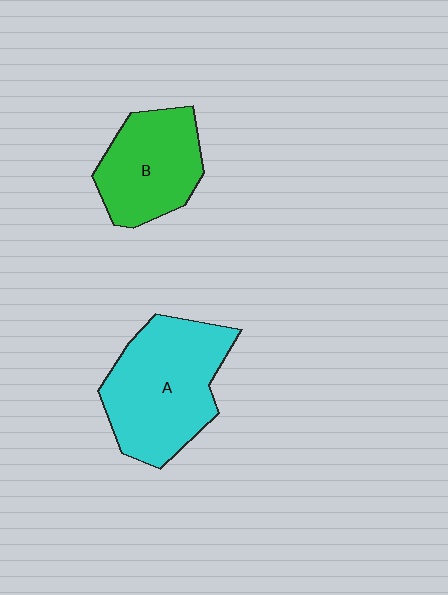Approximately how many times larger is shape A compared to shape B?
Approximately 1.4 times.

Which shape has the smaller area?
Shape B (green).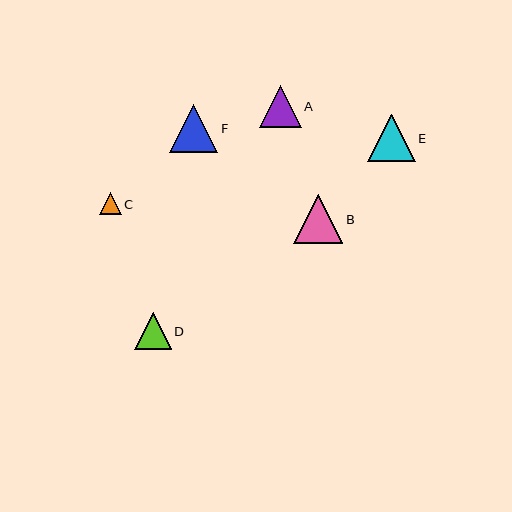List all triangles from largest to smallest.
From largest to smallest: B, F, E, A, D, C.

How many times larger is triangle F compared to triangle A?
Triangle F is approximately 1.2 times the size of triangle A.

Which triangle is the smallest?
Triangle C is the smallest with a size of approximately 22 pixels.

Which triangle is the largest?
Triangle B is the largest with a size of approximately 49 pixels.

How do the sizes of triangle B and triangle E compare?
Triangle B and triangle E are approximately the same size.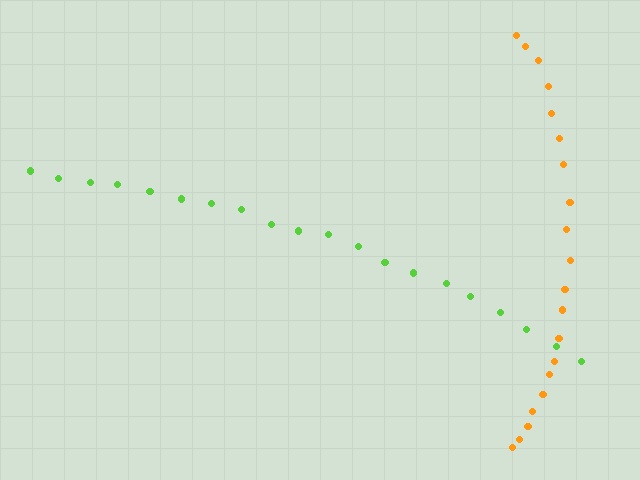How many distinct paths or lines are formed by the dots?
There are 2 distinct paths.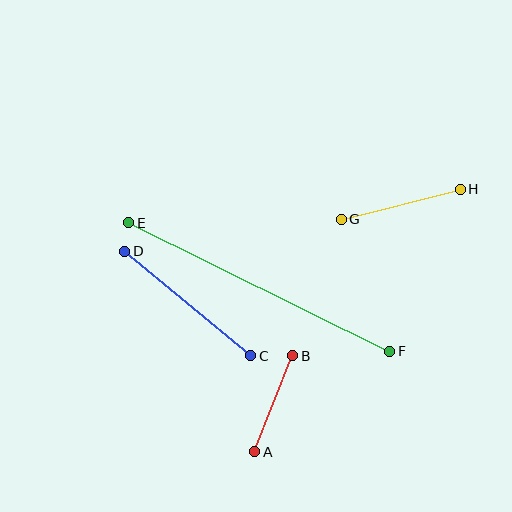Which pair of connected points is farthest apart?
Points E and F are farthest apart.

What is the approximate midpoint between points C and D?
The midpoint is at approximately (188, 303) pixels.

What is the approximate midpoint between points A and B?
The midpoint is at approximately (274, 404) pixels.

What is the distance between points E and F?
The distance is approximately 291 pixels.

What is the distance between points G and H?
The distance is approximately 123 pixels.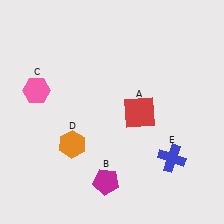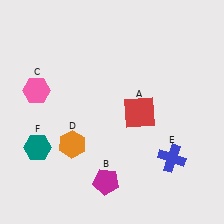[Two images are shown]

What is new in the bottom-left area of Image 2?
A teal hexagon (F) was added in the bottom-left area of Image 2.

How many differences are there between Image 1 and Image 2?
There is 1 difference between the two images.